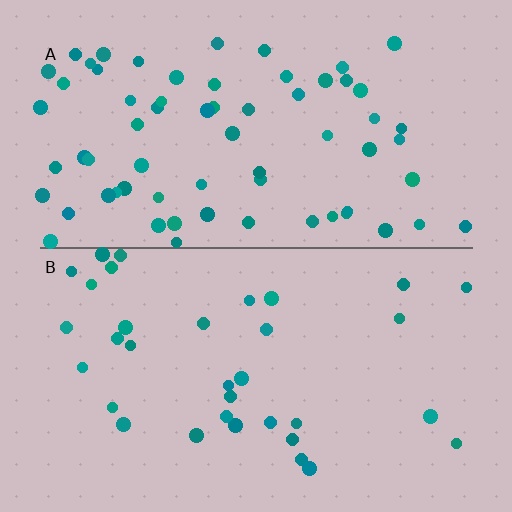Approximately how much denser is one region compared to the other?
Approximately 2.0× — region A over region B.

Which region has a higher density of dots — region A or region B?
A (the top).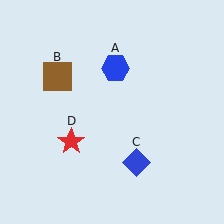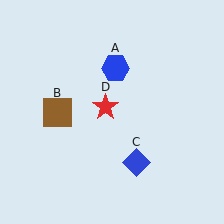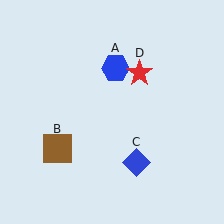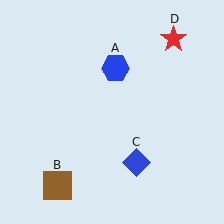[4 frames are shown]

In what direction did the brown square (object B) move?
The brown square (object B) moved down.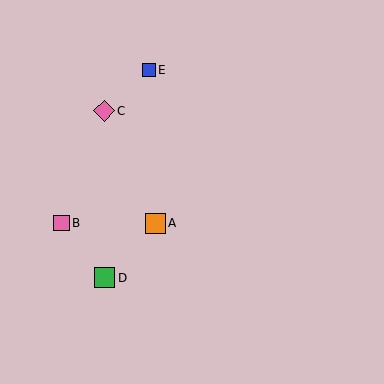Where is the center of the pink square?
The center of the pink square is at (61, 223).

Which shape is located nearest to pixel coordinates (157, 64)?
The blue square (labeled E) at (149, 70) is nearest to that location.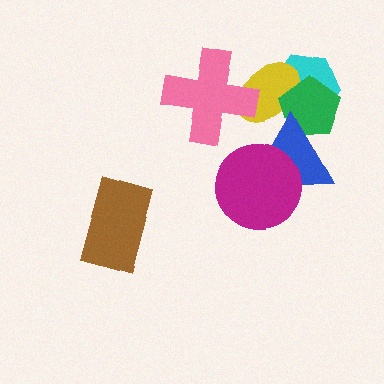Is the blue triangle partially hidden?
Yes, it is partially covered by another shape.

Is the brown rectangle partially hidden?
No, no other shape covers it.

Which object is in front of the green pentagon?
The blue triangle is in front of the green pentagon.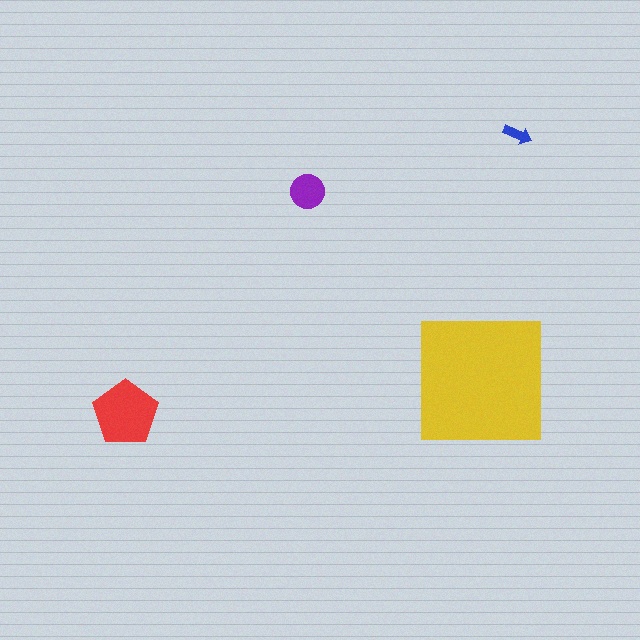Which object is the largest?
The yellow square.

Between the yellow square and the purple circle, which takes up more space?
The yellow square.